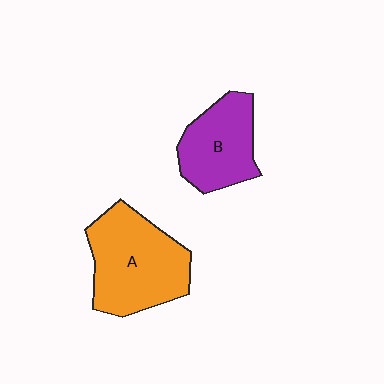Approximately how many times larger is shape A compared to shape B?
Approximately 1.4 times.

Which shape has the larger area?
Shape A (orange).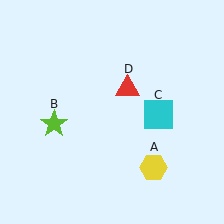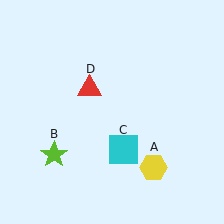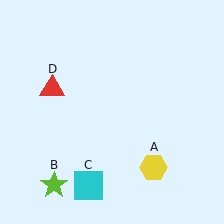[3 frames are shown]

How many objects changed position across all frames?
3 objects changed position: lime star (object B), cyan square (object C), red triangle (object D).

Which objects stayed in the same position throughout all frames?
Yellow hexagon (object A) remained stationary.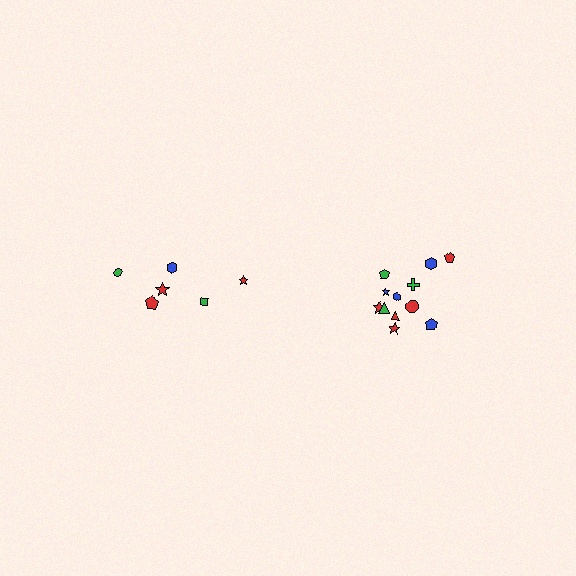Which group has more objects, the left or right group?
The right group.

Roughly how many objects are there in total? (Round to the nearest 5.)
Roughly 20 objects in total.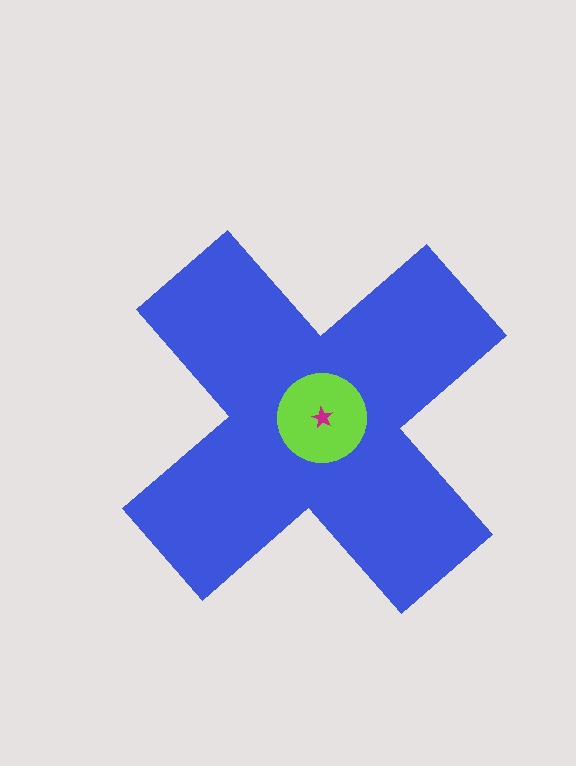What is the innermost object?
The magenta star.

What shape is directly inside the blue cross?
The lime circle.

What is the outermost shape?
The blue cross.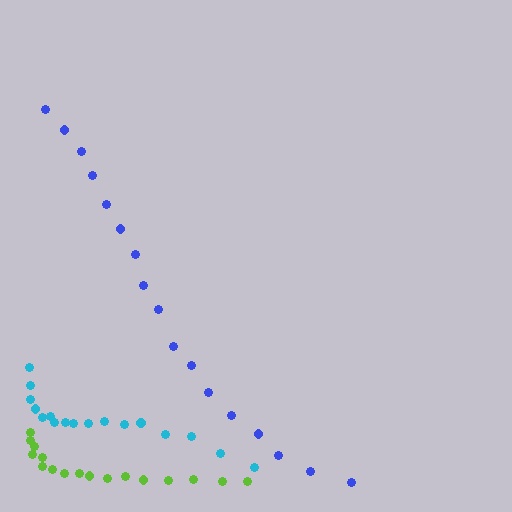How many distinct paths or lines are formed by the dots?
There are 3 distinct paths.